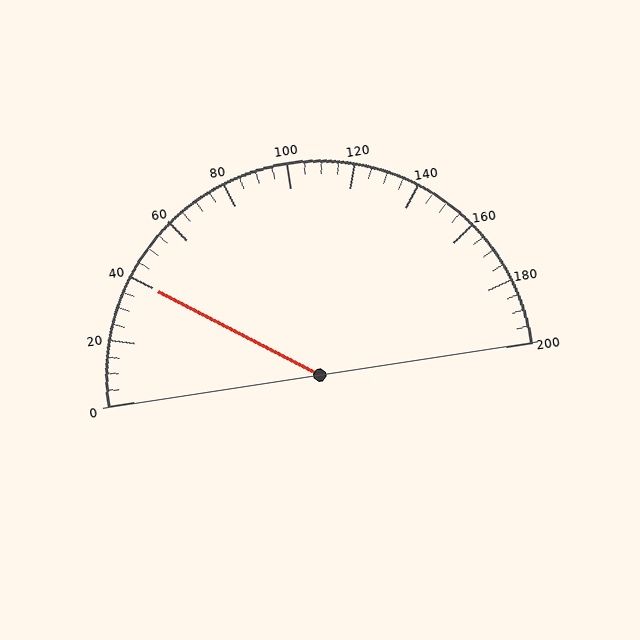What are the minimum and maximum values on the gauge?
The gauge ranges from 0 to 200.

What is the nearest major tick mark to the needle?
The nearest major tick mark is 40.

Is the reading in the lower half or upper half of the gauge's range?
The reading is in the lower half of the range (0 to 200).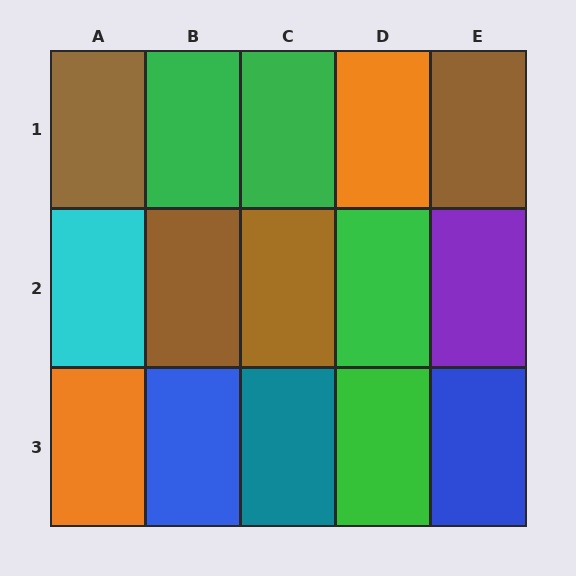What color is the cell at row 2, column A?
Cyan.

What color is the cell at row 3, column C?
Teal.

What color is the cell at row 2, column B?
Brown.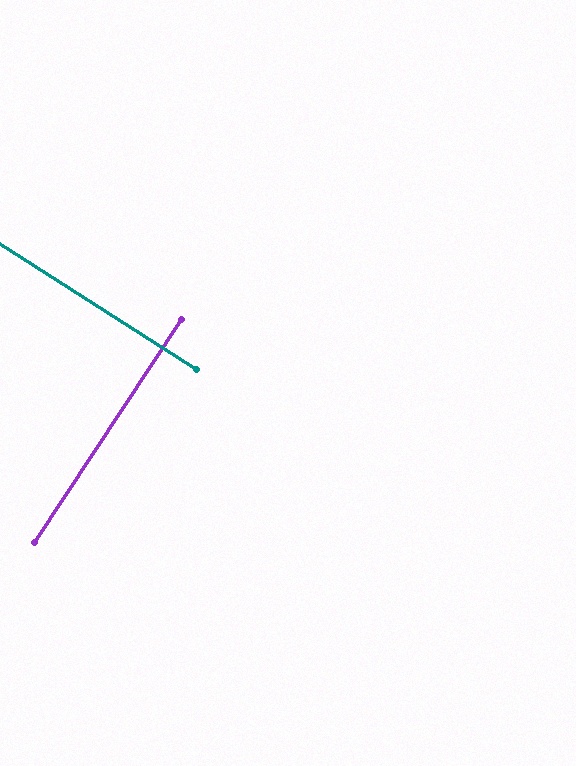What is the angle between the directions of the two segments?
Approximately 89 degrees.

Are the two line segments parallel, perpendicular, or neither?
Perpendicular — they meet at approximately 89°.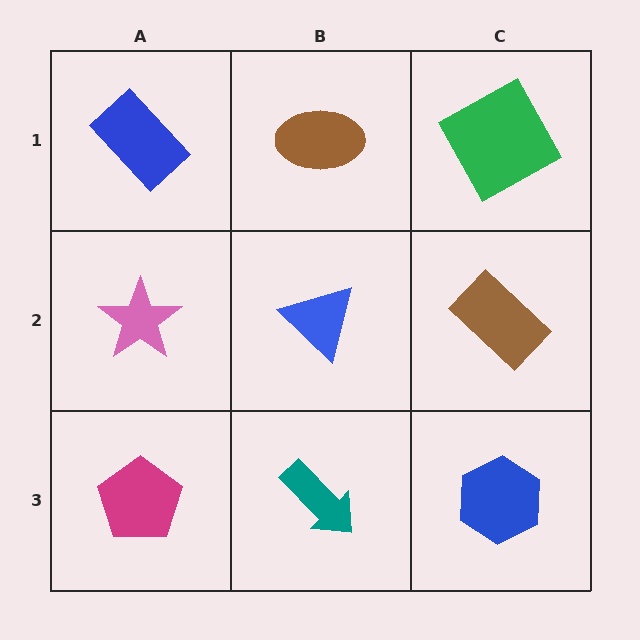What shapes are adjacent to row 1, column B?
A blue triangle (row 2, column B), a blue rectangle (row 1, column A), a green square (row 1, column C).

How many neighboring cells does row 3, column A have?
2.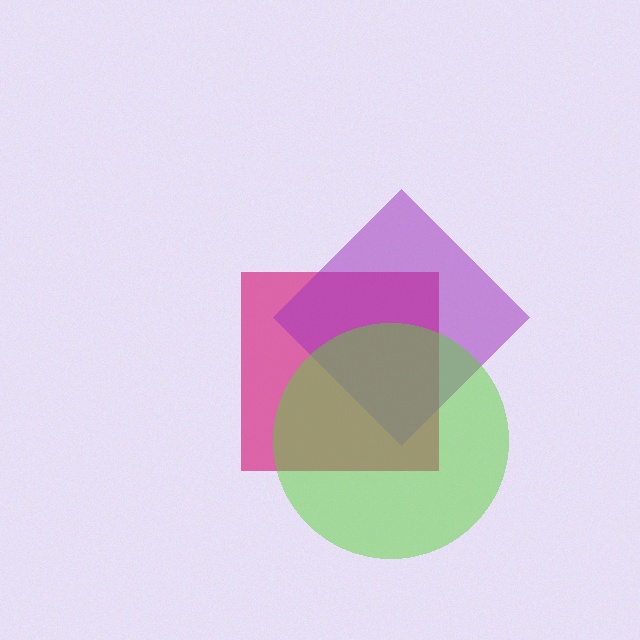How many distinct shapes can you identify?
There are 3 distinct shapes: a magenta square, a purple diamond, a lime circle.